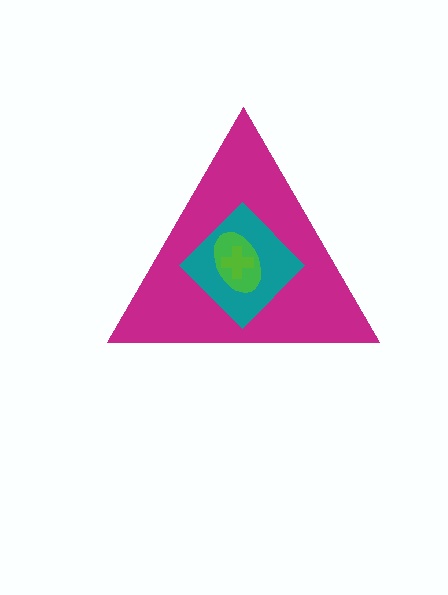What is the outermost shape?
The magenta triangle.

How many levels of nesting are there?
4.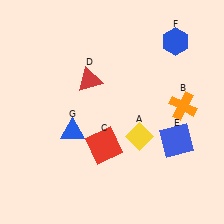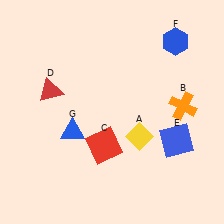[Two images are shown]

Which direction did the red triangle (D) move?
The red triangle (D) moved left.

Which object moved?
The red triangle (D) moved left.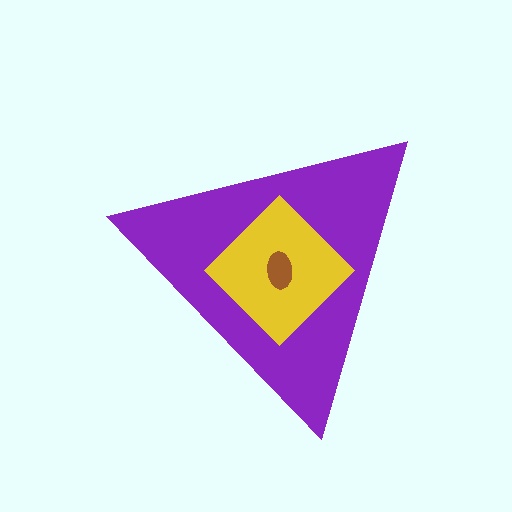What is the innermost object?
The brown ellipse.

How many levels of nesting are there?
3.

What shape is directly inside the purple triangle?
The yellow diamond.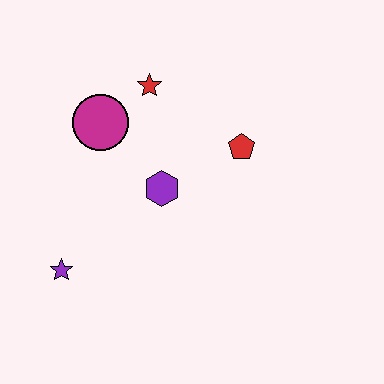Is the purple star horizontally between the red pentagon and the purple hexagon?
No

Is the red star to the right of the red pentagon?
No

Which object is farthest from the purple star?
The red pentagon is farthest from the purple star.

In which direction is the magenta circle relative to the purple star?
The magenta circle is above the purple star.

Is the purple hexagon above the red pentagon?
No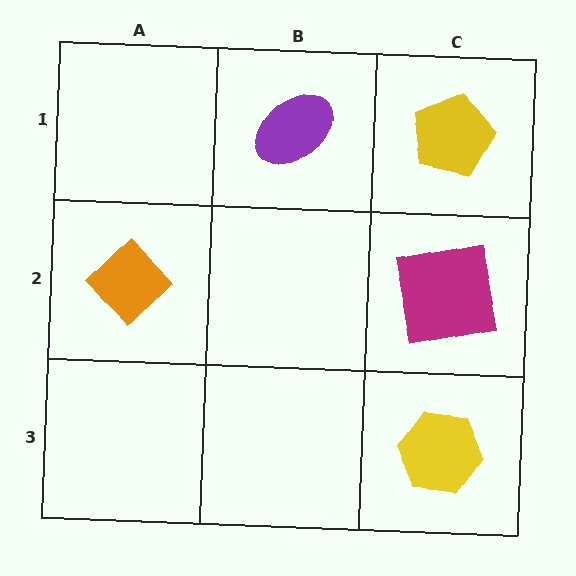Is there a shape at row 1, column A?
No, that cell is empty.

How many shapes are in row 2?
2 shapes.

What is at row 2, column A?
An orange diamond.